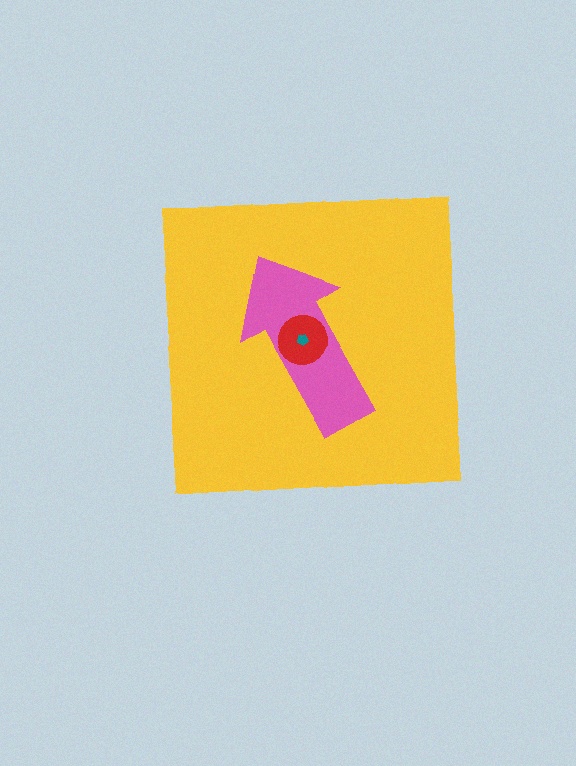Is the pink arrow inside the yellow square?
Yes.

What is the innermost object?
The teal pentagon.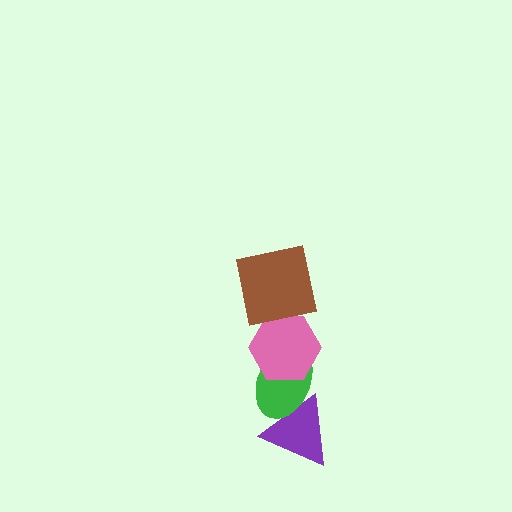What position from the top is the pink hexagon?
The pink hexagon is 2nd from the top.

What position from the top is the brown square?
The brown square is 1st from the top.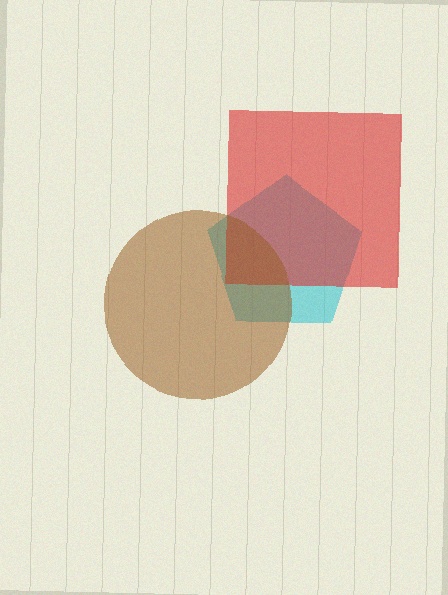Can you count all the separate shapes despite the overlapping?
Yes, there are 3 separate shapes.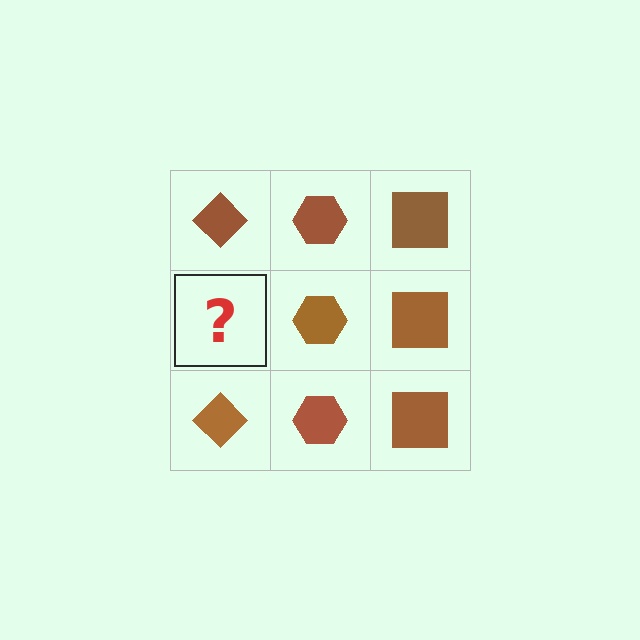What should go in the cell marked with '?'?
The missing cell should contain a brown diamond.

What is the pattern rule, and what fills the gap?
The rule is that each column has a consistent shape. The gap should be filled with a brown diamond.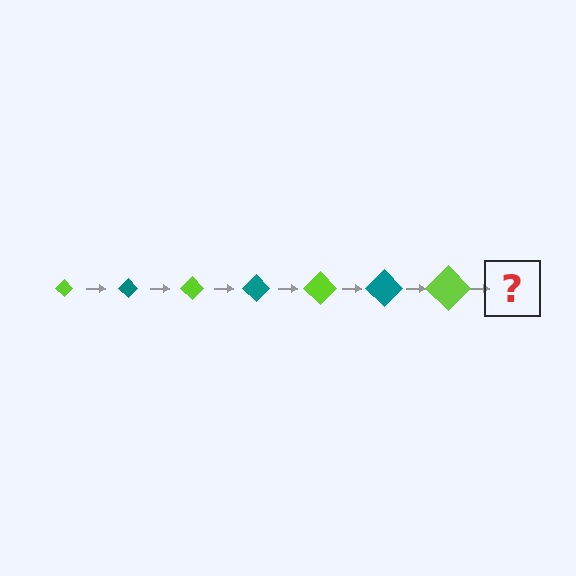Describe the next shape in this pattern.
It should be a teal diamond, larger than the previous one.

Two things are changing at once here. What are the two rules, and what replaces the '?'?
The two rules are that the diamond grows larger each step and the color cycles through lime and teal. The '?' should be a teal diamond, larger than the previous one.